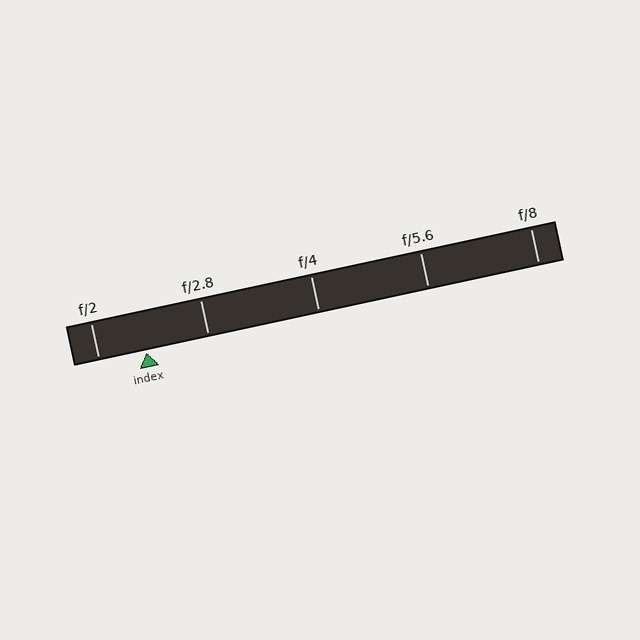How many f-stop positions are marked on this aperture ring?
There are 5 f-stop positions marked.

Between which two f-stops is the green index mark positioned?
The index mark is between f/2 and f/2.8.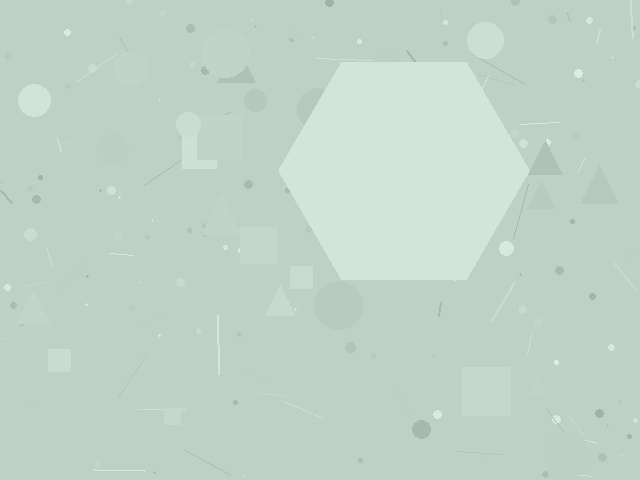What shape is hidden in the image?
A hexagon is hidden in the image.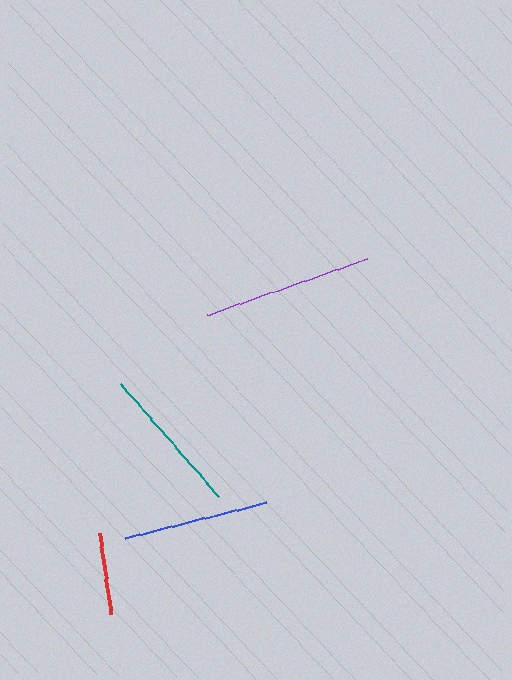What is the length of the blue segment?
The blue segment is approximately 145 pixels long.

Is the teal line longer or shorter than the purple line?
The purple line is longer than the teal line.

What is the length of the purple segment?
The purple segment is approximately 170 pixels long.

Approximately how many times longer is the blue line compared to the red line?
The blue line is approximately 1.8 times the length of the red line.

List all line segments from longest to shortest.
From longest to shortest: purple, teal, blue, red.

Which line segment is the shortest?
The red line is the shortest at approximately 81 pixels.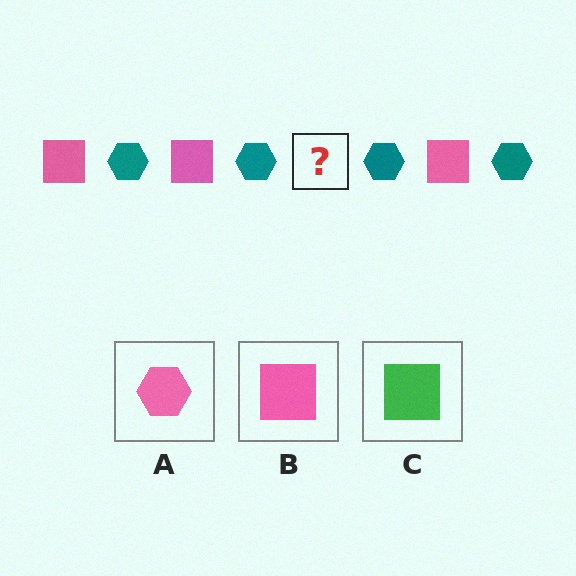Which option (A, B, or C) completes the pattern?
B.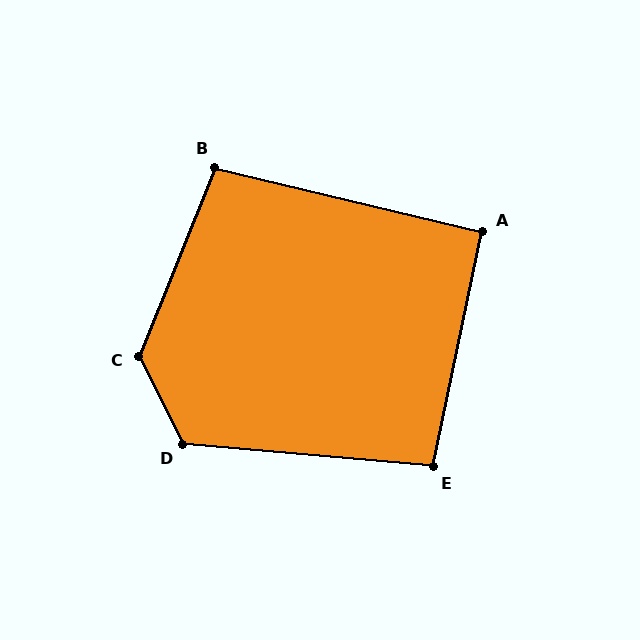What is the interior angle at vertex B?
Approximately 99 degrees (obtuse).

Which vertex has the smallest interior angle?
A, at approximately 92 degrees.